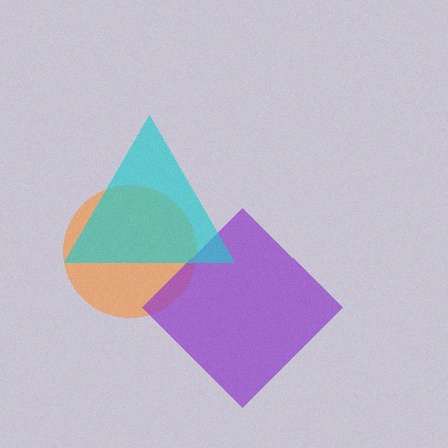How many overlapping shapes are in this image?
There are 3 overlapping shapes in the image.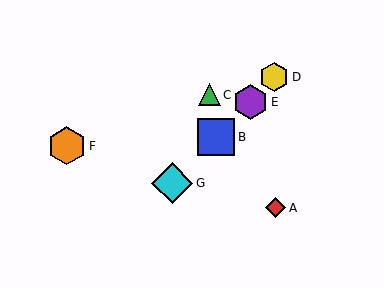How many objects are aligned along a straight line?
4 objects (B, D, E, G) are aligned along a straight line.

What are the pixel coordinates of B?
Object B is at (216, 137).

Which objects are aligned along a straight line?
Objects B, D, E, G are aligned along a straight line.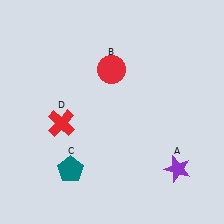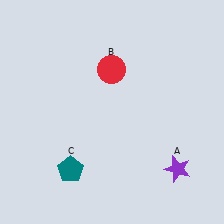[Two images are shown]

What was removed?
The red cross (D) was removed in Image 2.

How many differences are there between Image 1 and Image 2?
There is 1 difference between the two images.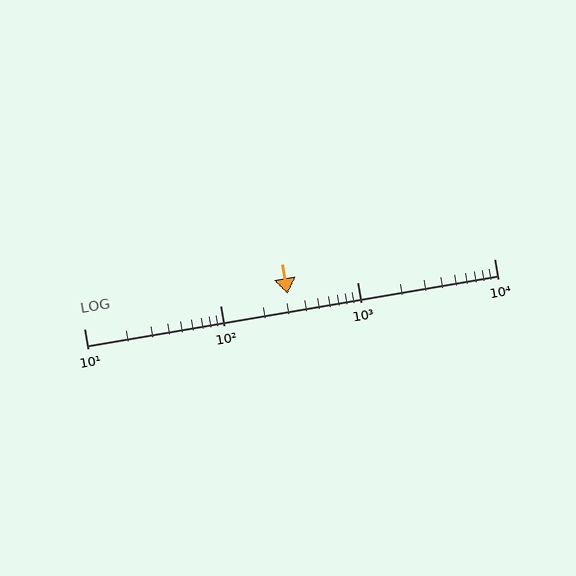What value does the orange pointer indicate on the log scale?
The pointer indicates approximately 310.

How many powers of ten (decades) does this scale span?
The scale spans 3 decades, from 10 to 10000.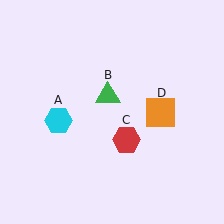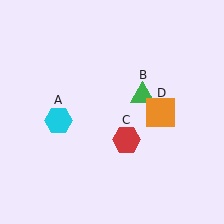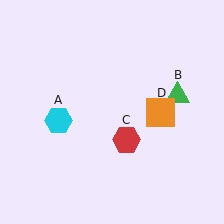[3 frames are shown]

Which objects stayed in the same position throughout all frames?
Cyan hexagon (object A) and red hexagon (object C) and orange square (object D) remained stationary.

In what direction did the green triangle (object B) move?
The green triangle (object B) moved right.